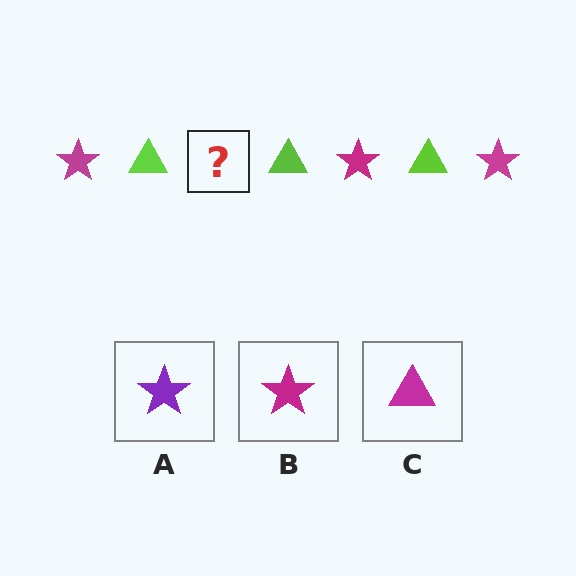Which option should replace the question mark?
Option B.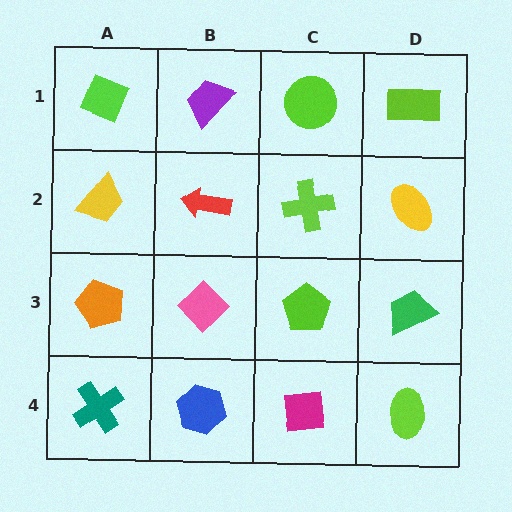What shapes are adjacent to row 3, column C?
A lime cross (row 2, column C), a magenta square (row 4, column C), a pink diamond (row 3, column B), a green trapezoid (row 3, column D).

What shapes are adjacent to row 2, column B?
A purple trapezoid (row 1, column B), a pink diamond (row 3, column B), a yellow trapezoid (row 2, column A), a lime cross (row 2, column C).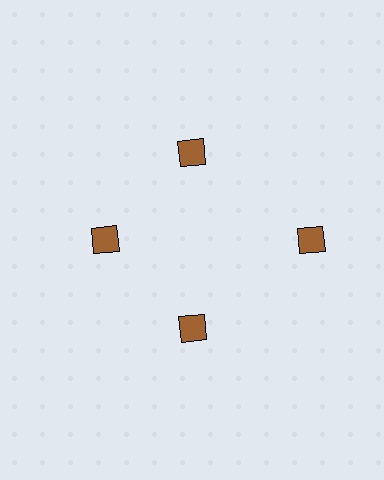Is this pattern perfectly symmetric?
No. The 4 brown diamonds are arranged in a ring, but one element near the 3 o'clock position is pushed outward from the center, breaking the 4-fold rotational symmetry.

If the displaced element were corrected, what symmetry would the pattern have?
It would have 4-fold rotational symmetry — the pattern would map onto itself every 90 degrees.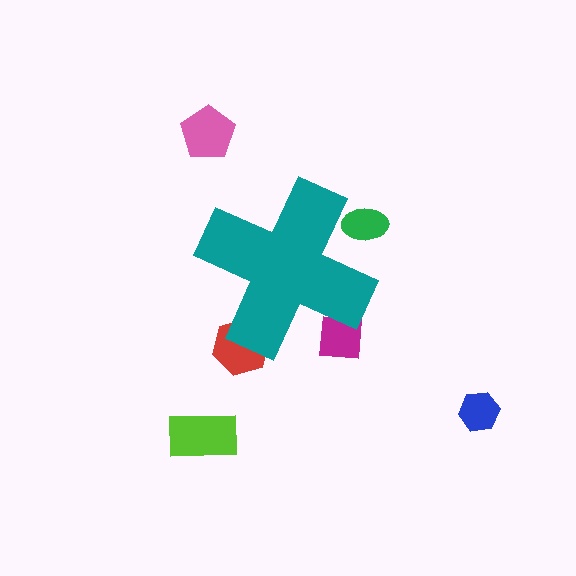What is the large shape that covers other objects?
A teal cross.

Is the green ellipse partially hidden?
Yes, the green ellipse is partially hidden behind the teal cross.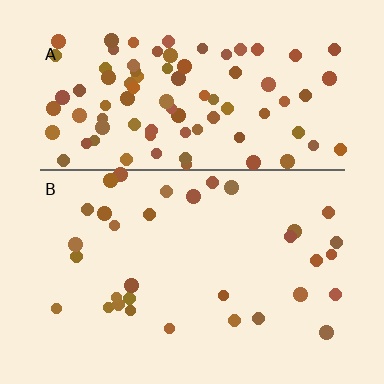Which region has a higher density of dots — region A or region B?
A (the top).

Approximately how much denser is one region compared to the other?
Approximately 2.7× — region A over region B.